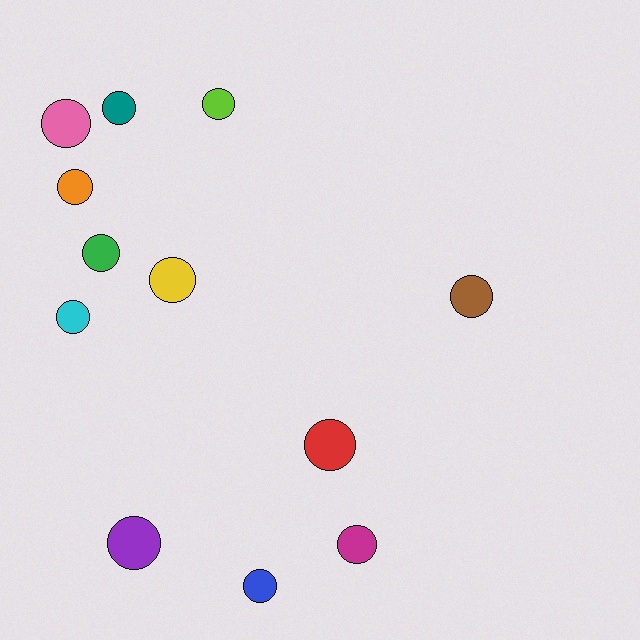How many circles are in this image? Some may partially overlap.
There are 12 circles.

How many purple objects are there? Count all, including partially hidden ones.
There is 1 purple object.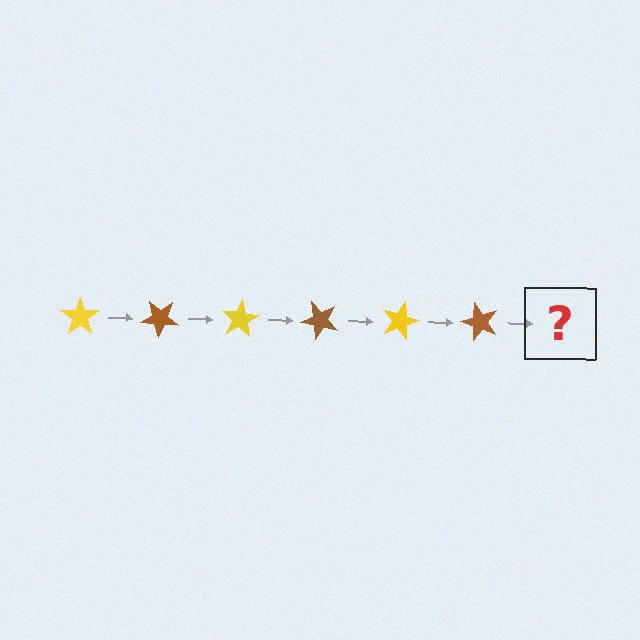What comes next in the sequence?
The next element should be a yellow star, rotated 240 degrees from the start.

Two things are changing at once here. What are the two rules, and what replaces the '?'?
The two rules are that it rotates 40 degrees each step and the color cycles through yellow and brown. The '?' should be a yellow star, rotated 240 degrees from the start.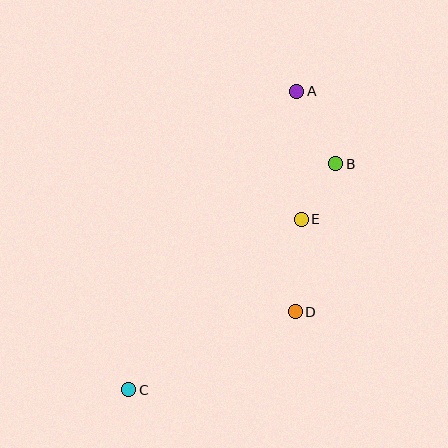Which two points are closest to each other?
Points B and E are closest to each other.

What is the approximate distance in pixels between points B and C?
The distance between B and C is approximately 306 pixels.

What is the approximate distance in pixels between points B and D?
The distance between B and D is approximately 154 pixels.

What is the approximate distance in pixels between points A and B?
The distance between A and B is approximately 83 pixels.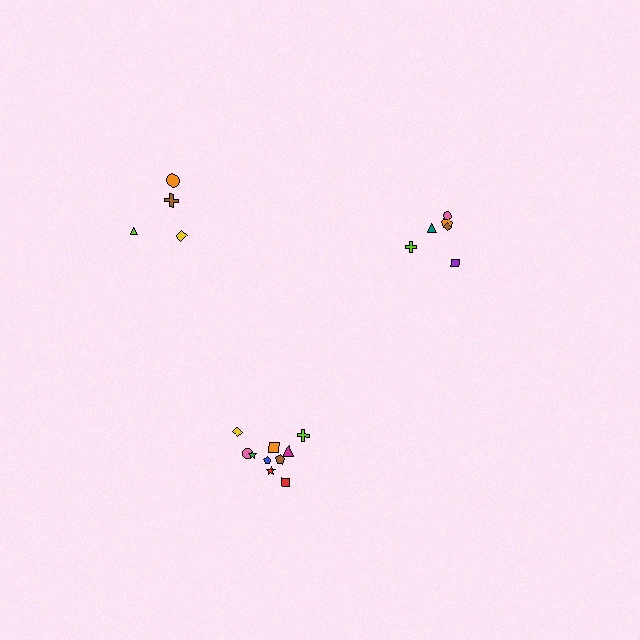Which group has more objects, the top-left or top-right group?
The top-right group.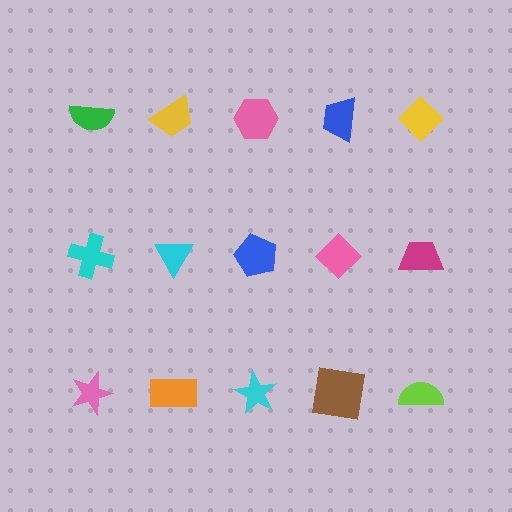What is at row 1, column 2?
A yellow trapezoid.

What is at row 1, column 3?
A pink hexagon.